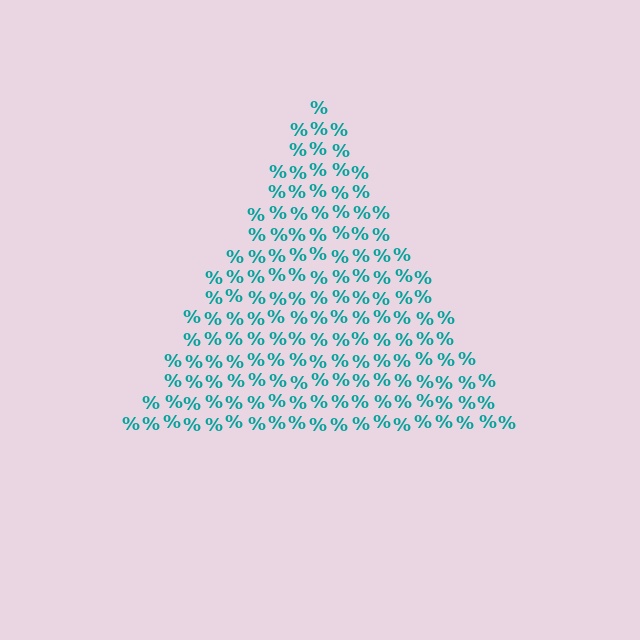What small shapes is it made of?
It is made of small percent signs.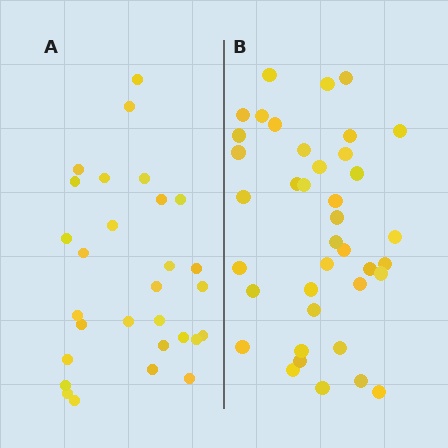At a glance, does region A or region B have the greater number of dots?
Region B (the right region) has more dots.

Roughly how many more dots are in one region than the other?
Region B has roughly 10 or so more dots than region A.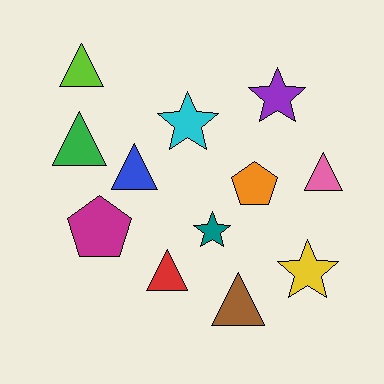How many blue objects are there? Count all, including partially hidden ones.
There is 1 blue object.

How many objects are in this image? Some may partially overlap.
There are 12 objects.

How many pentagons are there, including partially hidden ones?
There are 2 pentagons.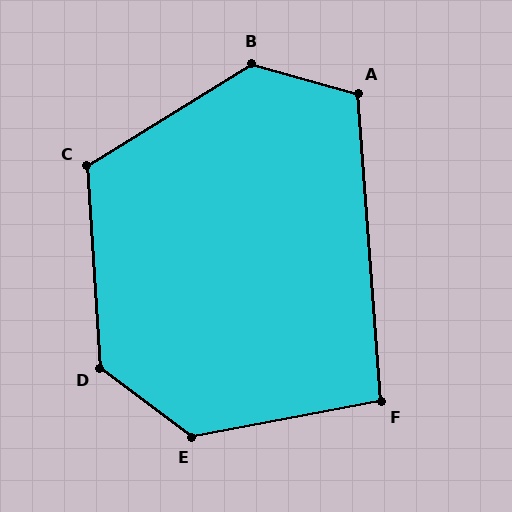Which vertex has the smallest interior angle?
F, at approximately 96 degrees.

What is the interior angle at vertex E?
Approximately 132 degrees (obtuse).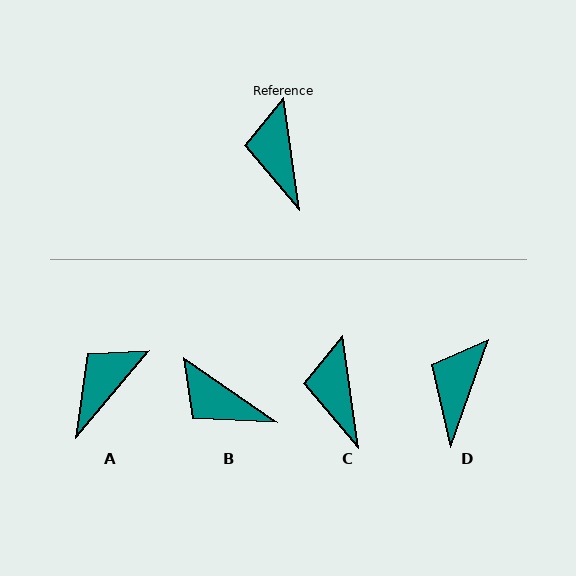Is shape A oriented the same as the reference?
No, it is off by about 48 degrees.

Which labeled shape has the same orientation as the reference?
C.